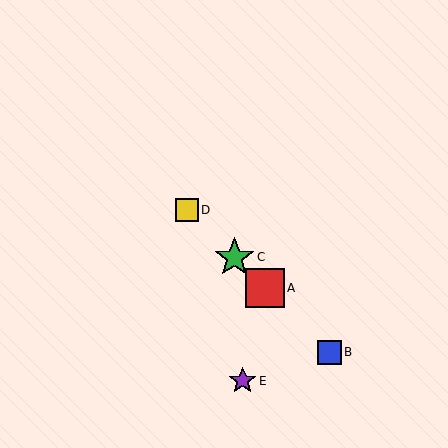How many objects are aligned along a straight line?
4 objects (A, B, C, D) are aligned along a straight line.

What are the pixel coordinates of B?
Object B is at (329, 352).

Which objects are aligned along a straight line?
Objects A, B, C, D are aligned along a straight line.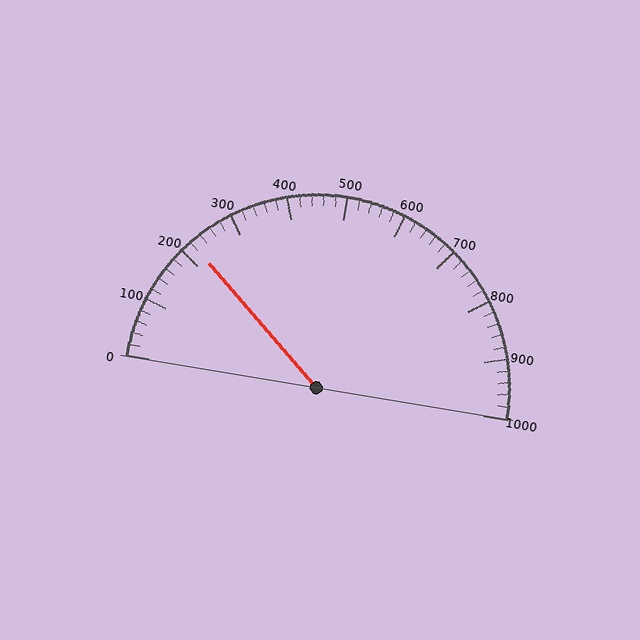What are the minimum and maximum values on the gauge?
The gauge ranges from 0 to 1000.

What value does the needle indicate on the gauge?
The needle indicates approximately 220.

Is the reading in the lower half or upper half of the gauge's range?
The reading is in the lower half of the range (0 to 1000).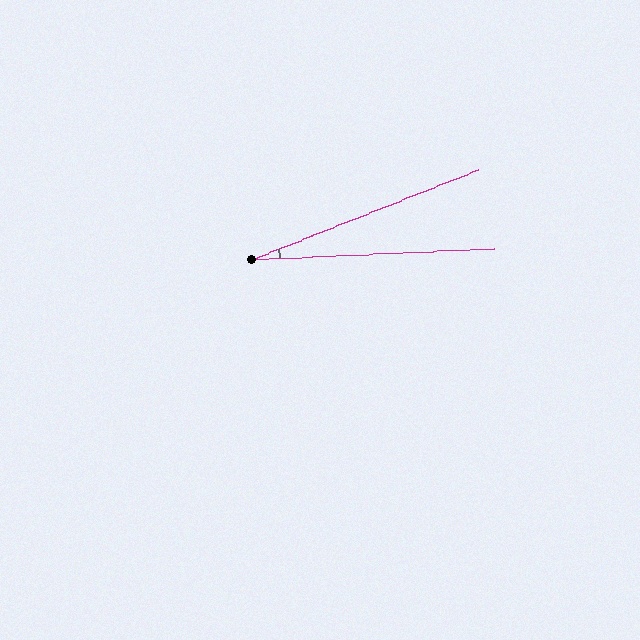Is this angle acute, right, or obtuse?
It is acute.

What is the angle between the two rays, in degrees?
Approximately 19 degrees.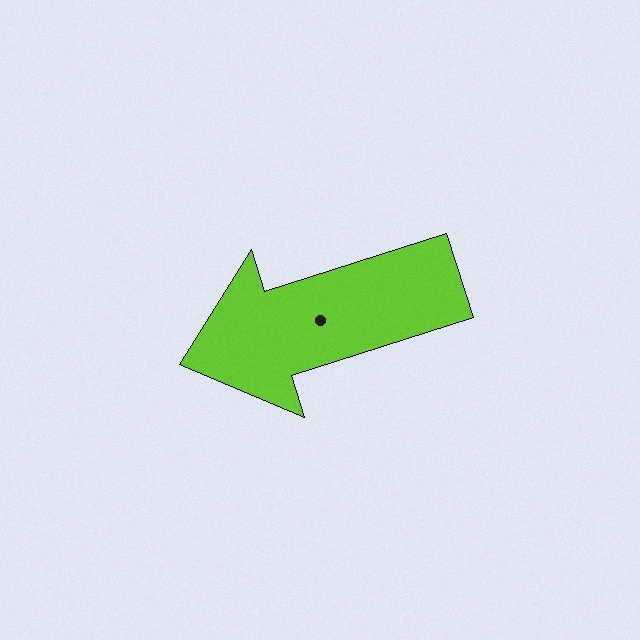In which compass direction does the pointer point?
West.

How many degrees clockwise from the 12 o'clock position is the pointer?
Approximately 252 degrees.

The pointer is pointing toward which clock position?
Roughly 8 o'clock.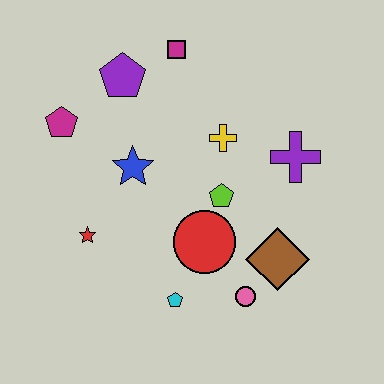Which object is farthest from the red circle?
The magenta square is farthest from the red circle.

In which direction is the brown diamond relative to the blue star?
The brown diamond is to the right of the blue star.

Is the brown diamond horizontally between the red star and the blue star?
No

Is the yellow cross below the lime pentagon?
No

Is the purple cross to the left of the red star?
No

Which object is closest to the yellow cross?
The lime pentagon is closest to the yellow cross.